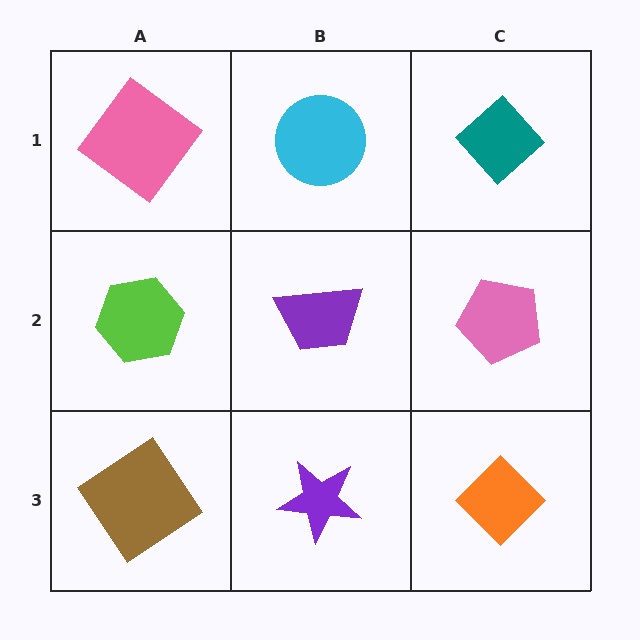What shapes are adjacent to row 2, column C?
A teal diamond (row 1, column C), an orange diamond (row 3, column C), a purple trapezoid (row 2, column B).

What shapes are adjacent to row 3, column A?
A lime hexagon (row 2, column A), a purple star (row 3, column B).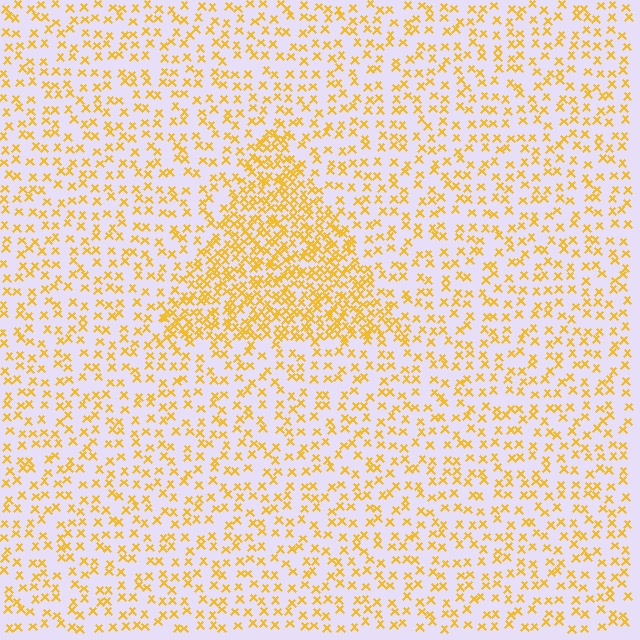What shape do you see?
I see a triangle.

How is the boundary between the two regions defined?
The boundary is defined by a change in element density (approximately 2.3x ratio). All elements are the same color, size, and shape.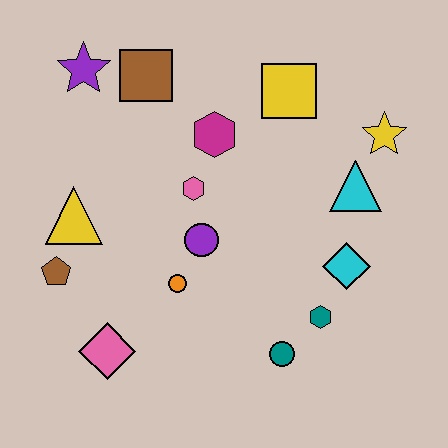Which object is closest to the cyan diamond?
The teal hexagon is closest to the cyan diamond.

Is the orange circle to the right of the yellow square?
No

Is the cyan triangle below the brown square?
Yes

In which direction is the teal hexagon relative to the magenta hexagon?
The teal hexagon is below the magenta hexagon.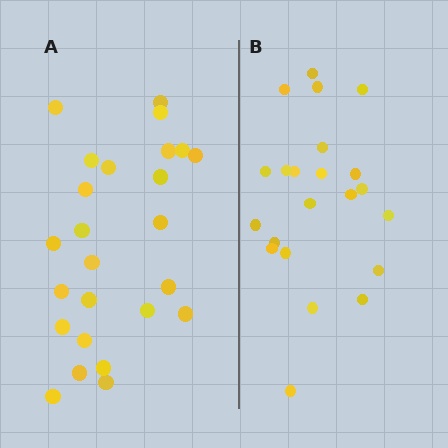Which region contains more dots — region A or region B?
Region A (the left region) has more dots.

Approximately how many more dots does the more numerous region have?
Region A has just a few more — roughly 2 or 3 more dots than region B.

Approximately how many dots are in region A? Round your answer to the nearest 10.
About 20 dots. (The exact count is 25, which rounds to 20.)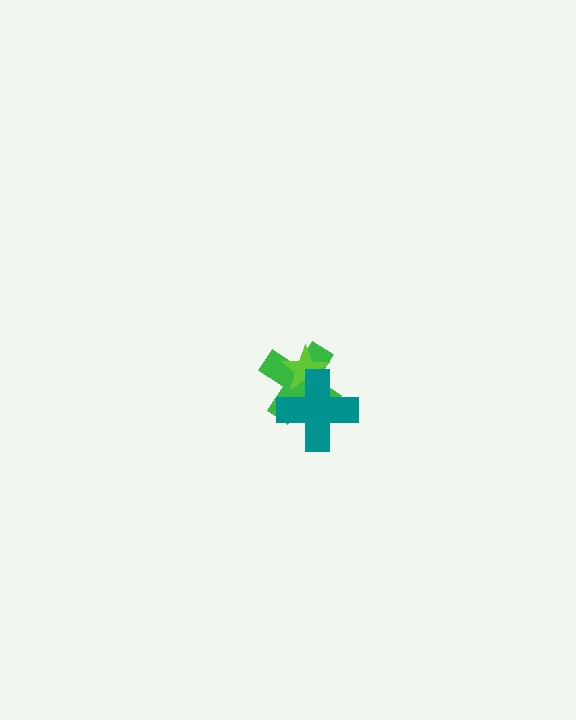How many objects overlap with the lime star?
2 objects overlap with the lime star.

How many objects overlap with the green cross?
2 objects overlap with the green cross.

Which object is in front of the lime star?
The teal cross is in front of the lime star.